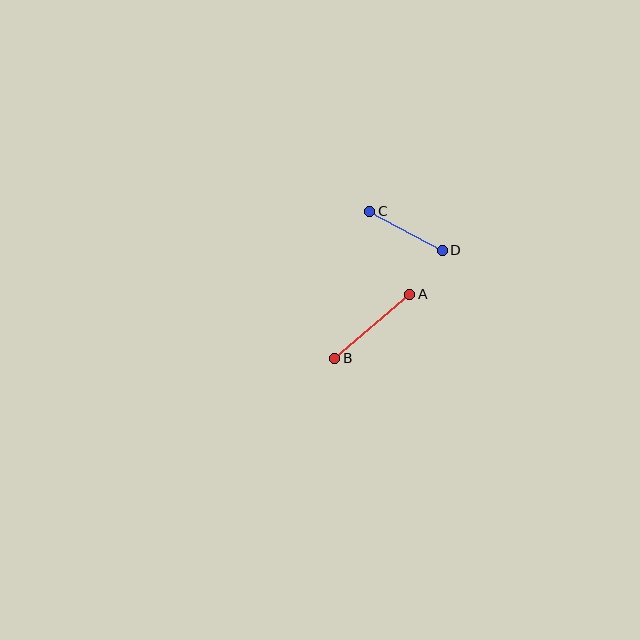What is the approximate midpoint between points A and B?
The midpoint is at approximately (372, 326) pixels.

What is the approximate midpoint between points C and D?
The midpoint is at approximately (406, 231) pixels.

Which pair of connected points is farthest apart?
Points A and B are farthest apart.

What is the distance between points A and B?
The distance is approximately 99 pixels.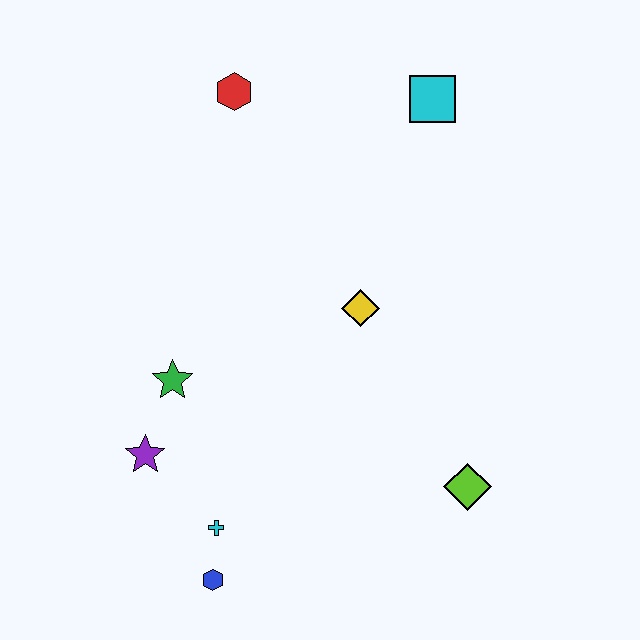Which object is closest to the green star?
The purple star is closest to the green star.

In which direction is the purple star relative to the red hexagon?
The purple star is below the red hexagon.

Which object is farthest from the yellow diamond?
The blue hexagon is farthest from the yellow diamond.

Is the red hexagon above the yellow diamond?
Yes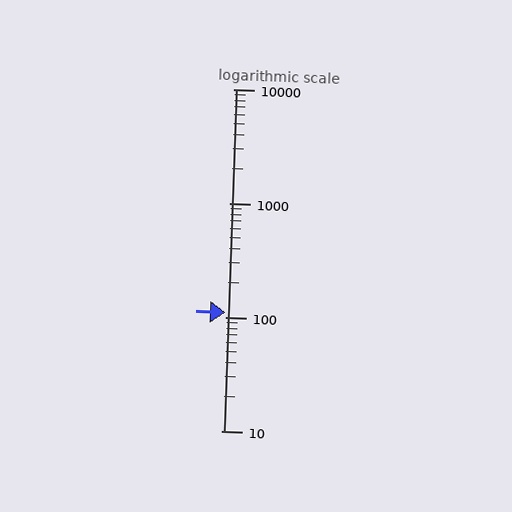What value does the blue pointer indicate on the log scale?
The pointer indicates approximately 110.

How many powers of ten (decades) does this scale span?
The scale spans 3 decades, from 10 to 10000.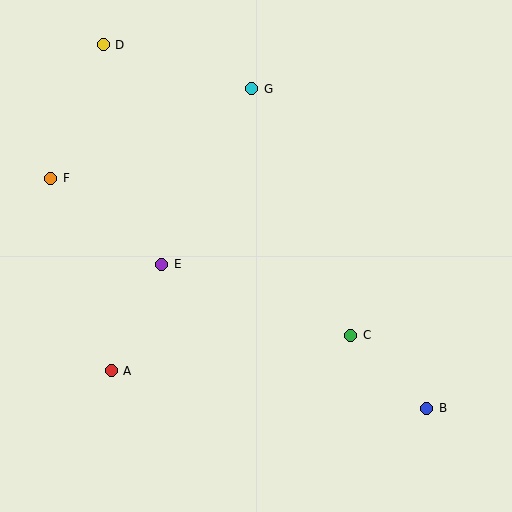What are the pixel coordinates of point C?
Point C is at (351, 335).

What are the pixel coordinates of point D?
Point D is at (103, 45).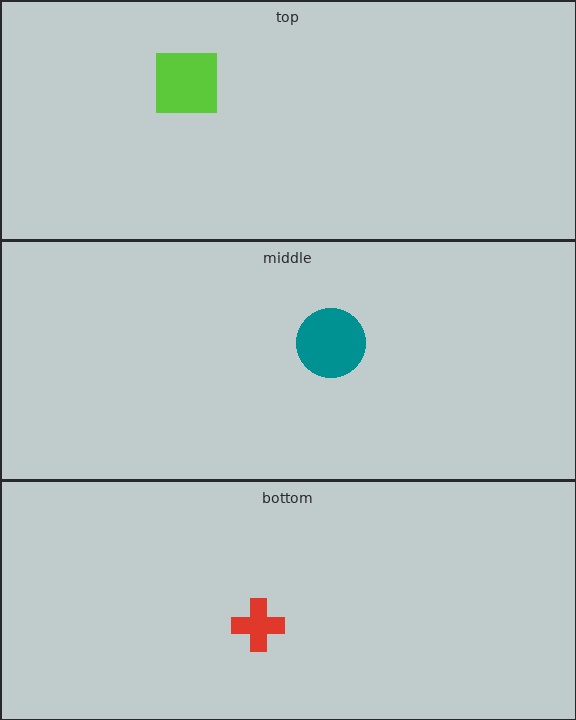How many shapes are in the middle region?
1.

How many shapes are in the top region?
1.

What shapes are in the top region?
The lime square.